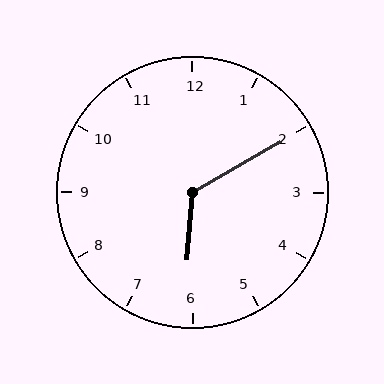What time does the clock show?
6:10.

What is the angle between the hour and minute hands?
Approximately 125 degrees.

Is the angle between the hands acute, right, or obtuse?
It is obtuse.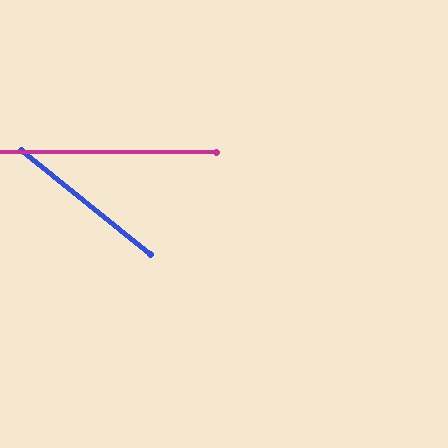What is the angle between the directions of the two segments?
Approximately 39 degrees.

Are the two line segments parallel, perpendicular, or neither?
Neither parallel nor perpendicular — they differ by about 39°.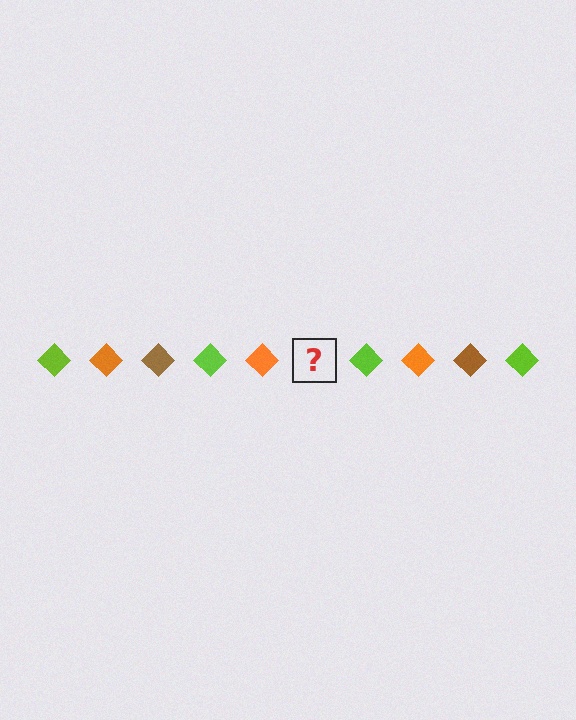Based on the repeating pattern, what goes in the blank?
The blank should be a brown diamond.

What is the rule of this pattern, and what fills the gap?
The rule is that the pattern cycles through lime, orange, brown diamonds. The gap should be filled with a brown diamond.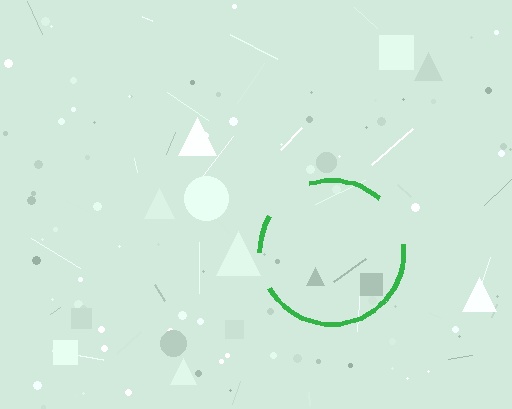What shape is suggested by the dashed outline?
The dashed outline suggests a circle.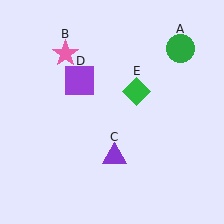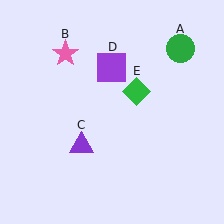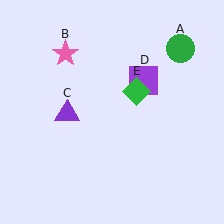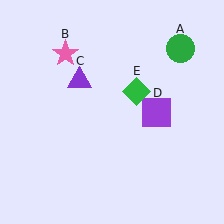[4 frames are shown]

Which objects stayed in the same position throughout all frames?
Green circle (object A) and pink star (object B) and green diamond (object E) remained stationary.